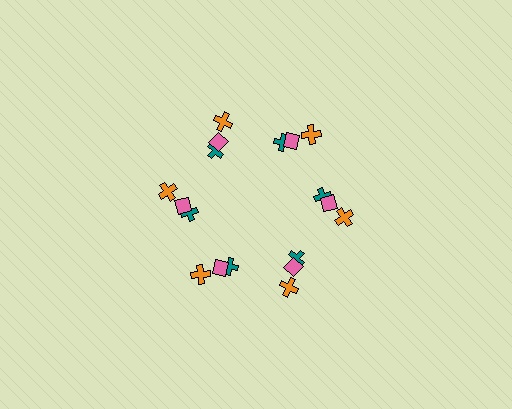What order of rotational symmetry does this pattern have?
This pattern has 6-fold rotational symmetry.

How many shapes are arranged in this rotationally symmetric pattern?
There are 18 shapes, arranged in 6 groups of 3.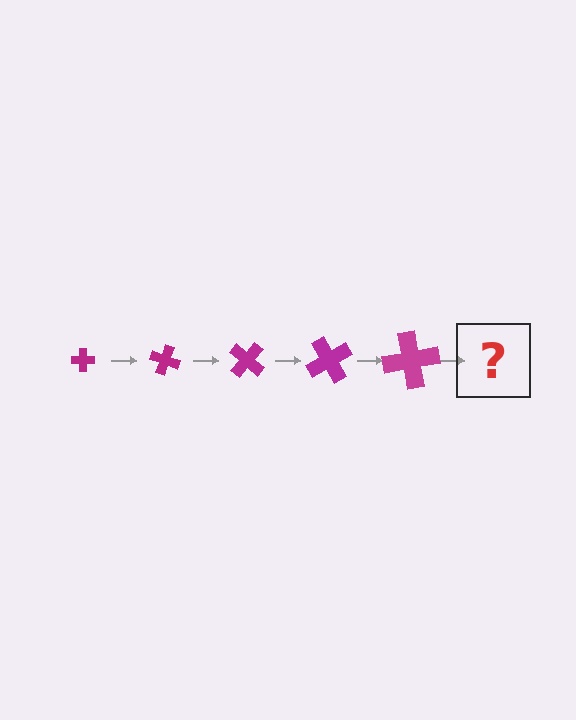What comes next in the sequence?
The next element should be a cross, larger than the previous one and rotated 100 degrees from the start.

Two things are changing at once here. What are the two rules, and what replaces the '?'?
The two rules are that the cross grows larger each step and it rotates 20 degrees each step. The '?' should be a cross, larger than the previous one and rotated 100 degrees from the start.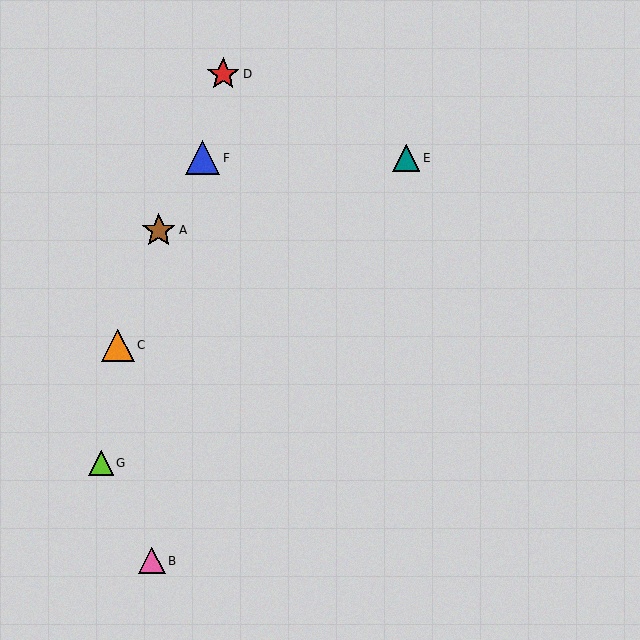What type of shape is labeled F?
Shape F is a blue triangle.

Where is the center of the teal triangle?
The center of the teal triangle is at (406, 158).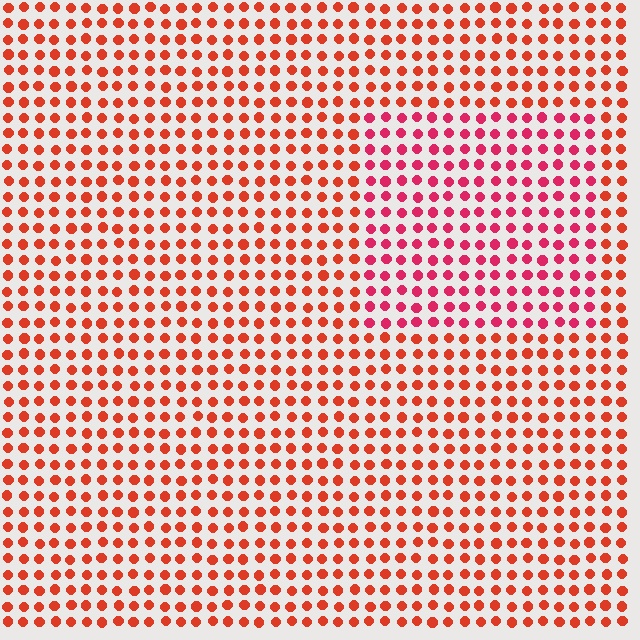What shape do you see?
I see a rectangle.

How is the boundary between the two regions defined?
The boundary is defined purely by a slight shift in hue (about 28 degrees). Spacing, size, and orientation are identical on both sides.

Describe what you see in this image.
The image is filled with small red elements in a uniform arrangement. A rectangle-shaped region is visible where the elements are tinted to a slightly different hue, forming a subtle color boundary.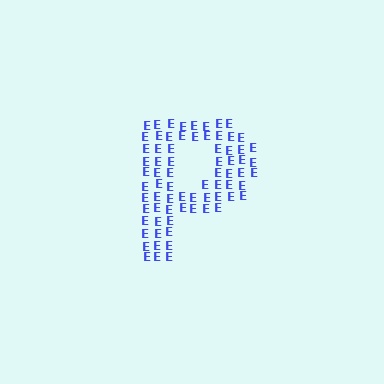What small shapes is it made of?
It is made of small letter E's.